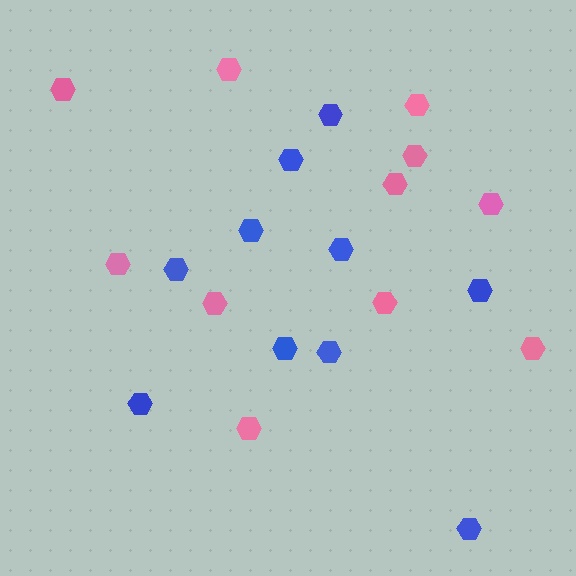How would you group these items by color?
There are 2 groups: one group of blue hexagons (10) and one group of pink hexagons (11).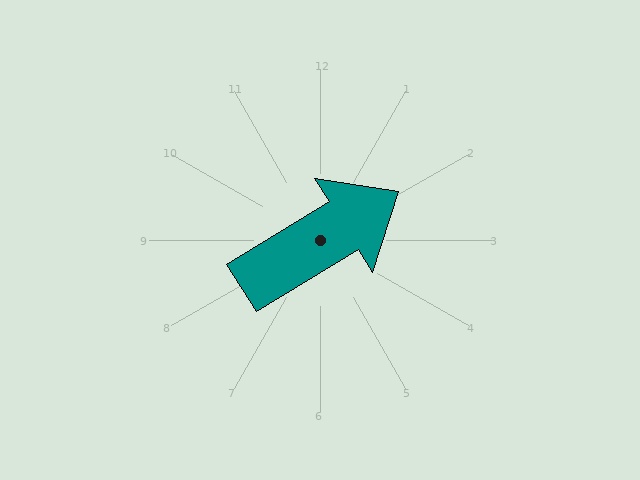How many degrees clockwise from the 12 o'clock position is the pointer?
Approximately 58 degrees.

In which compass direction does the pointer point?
Northeast.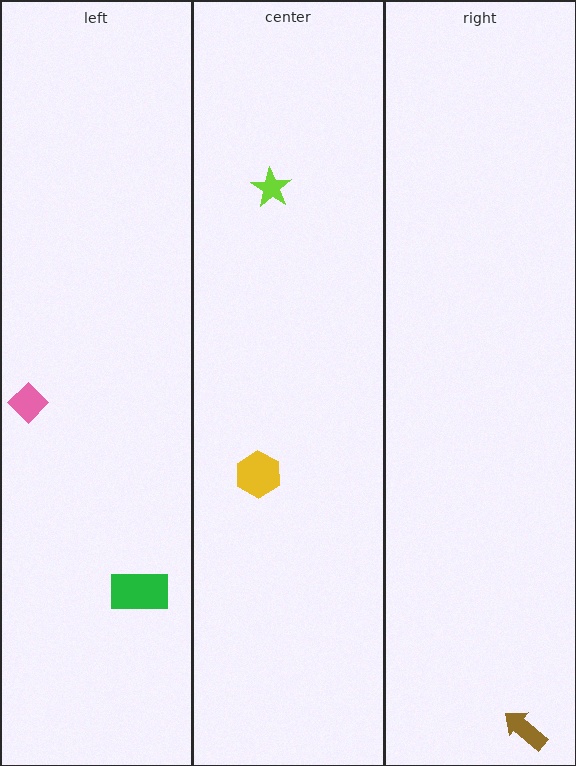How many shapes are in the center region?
2.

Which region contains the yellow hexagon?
The center region.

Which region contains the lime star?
The center region.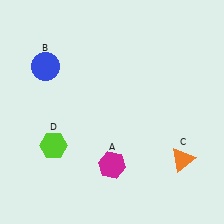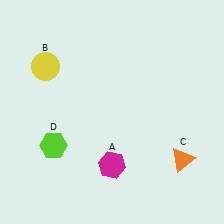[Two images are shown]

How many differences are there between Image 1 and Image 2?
There is 1 difference between the two images.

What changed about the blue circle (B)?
In Image 1, B is blue. In Image 2, it changed to yellow.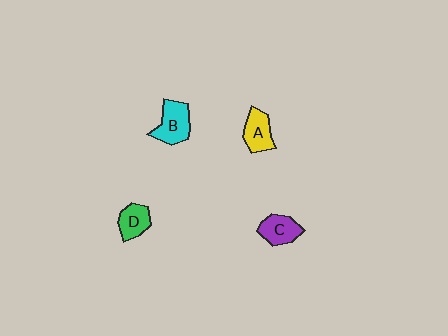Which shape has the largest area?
Shape B (cyan).